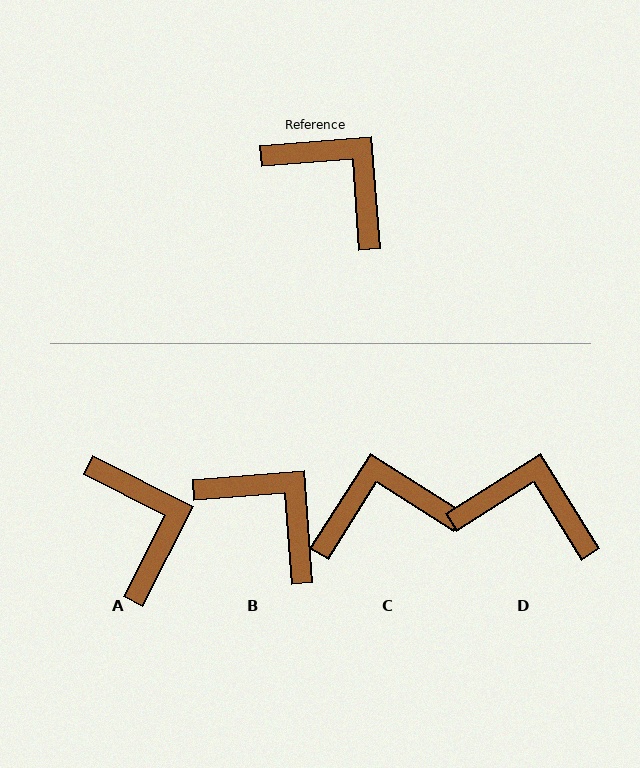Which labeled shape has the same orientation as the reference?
B.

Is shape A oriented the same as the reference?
No, it is off by about 31 degrees.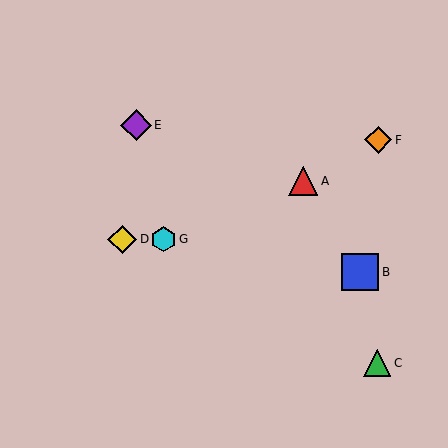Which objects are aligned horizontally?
Objects D, G are aligned horizontally.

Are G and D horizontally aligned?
Yes, both are at y≈239.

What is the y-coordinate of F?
Object F is at y≈140.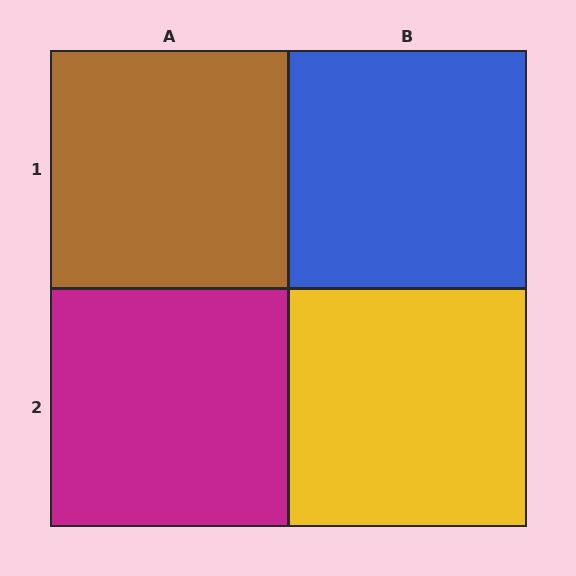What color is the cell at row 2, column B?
Yellow.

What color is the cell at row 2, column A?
Magenta.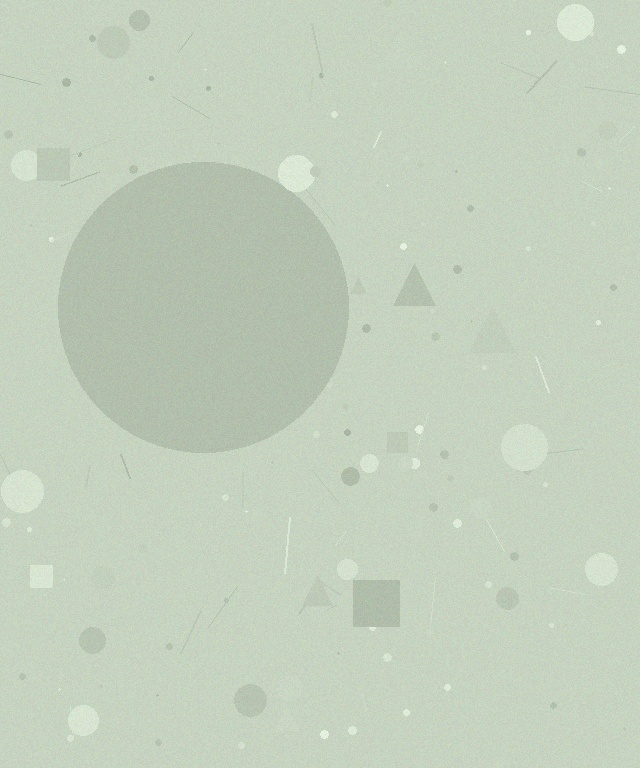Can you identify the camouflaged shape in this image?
The camouflaged shape is a circle.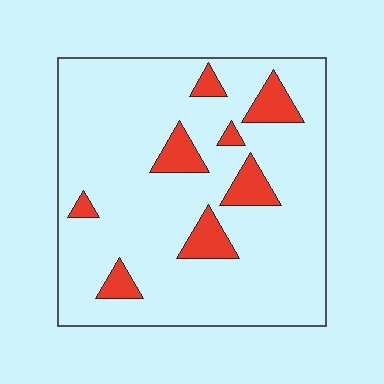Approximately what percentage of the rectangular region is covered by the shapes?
Approximately 15%.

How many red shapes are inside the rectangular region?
8.